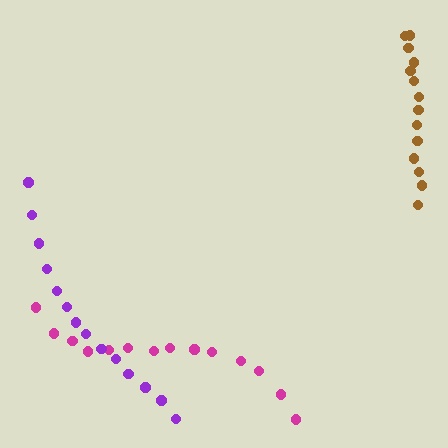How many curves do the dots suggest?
There are 3 distinct paths.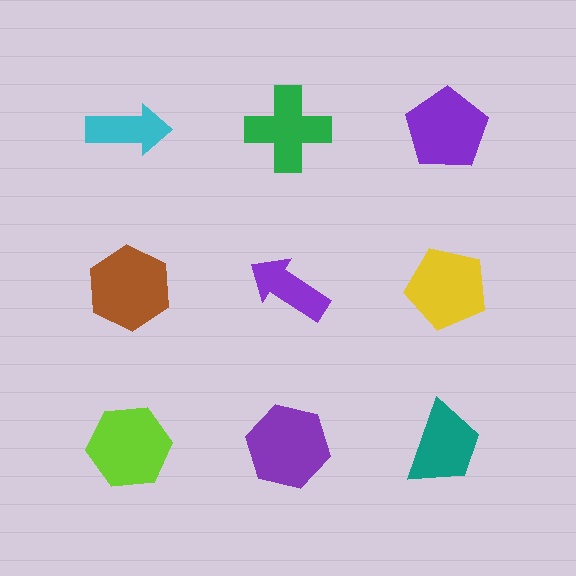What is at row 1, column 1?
A cyan arrow.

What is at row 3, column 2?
A purple hexagon.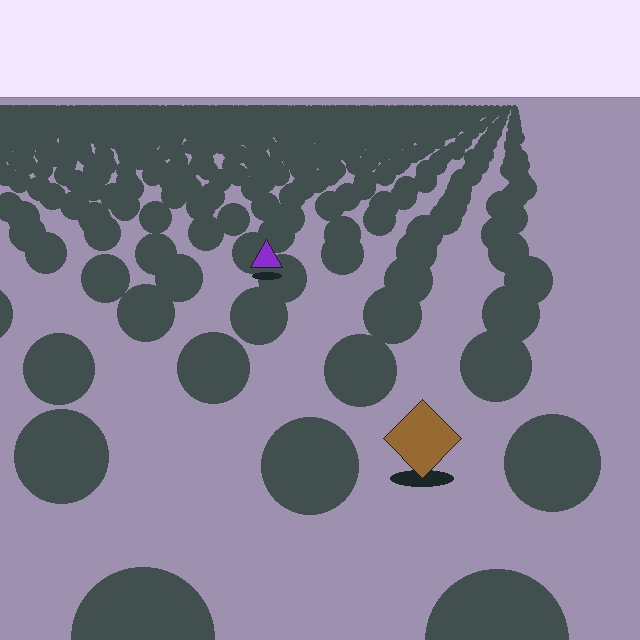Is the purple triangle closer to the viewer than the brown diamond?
No. The brown diamond is closer — you can tell from the texture gradient: the ground texture is coarser near it.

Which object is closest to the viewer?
The brown diamond is closest. The texture marks near it are larger and more spread out.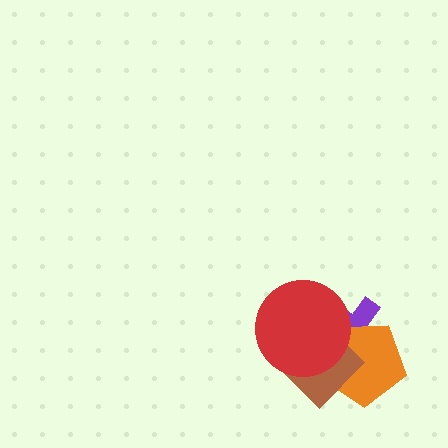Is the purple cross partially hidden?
Yes, it is partially covered by another shape.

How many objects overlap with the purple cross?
3 objects overlap with the purple cross.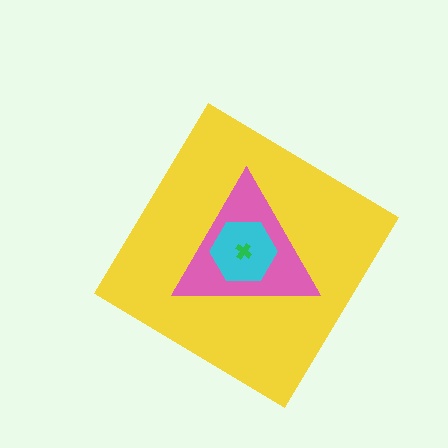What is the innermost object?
The green cross.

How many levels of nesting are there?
4.